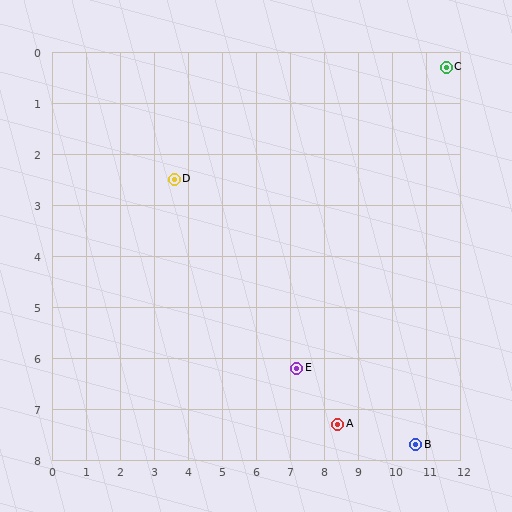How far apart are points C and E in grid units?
Points C and E are about 7.4 grid units apart.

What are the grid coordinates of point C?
Point C is at approximately (11.6, 0.3).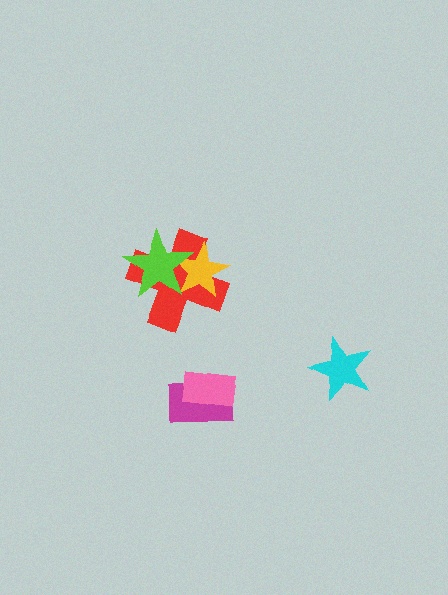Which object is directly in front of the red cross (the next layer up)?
The yellow star is directly in front of the red cross.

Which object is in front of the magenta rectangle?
The pink rectangle is in front of the magenta rectangle.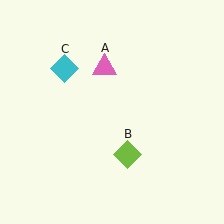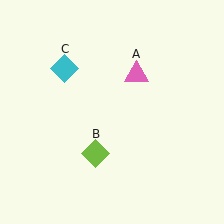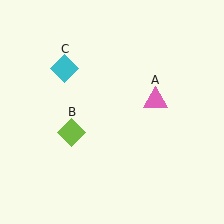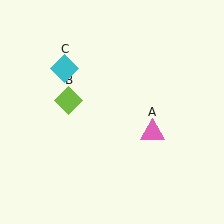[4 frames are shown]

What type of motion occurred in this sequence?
The pink triangle (object A), lime diamond (object B) rotated clockwise around the center of the scene.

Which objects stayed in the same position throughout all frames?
Cyan diamond (object C) remained stationary.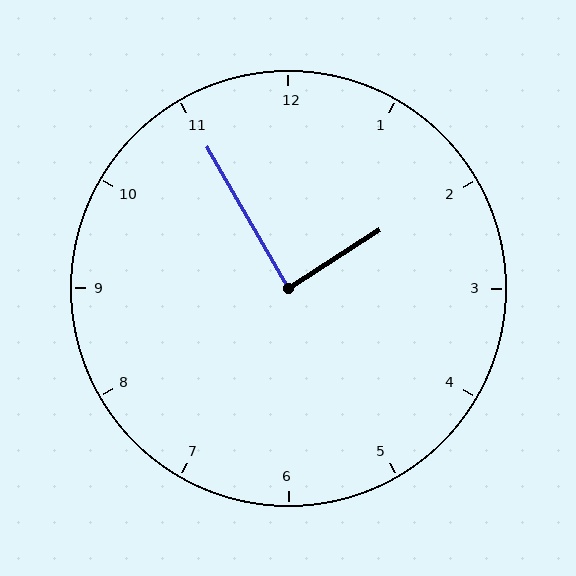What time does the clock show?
1:55.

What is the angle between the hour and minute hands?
Approximately 88 degrees.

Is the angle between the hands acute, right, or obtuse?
It is right.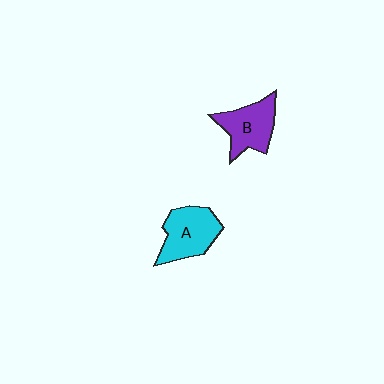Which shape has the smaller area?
Shape B (purple).